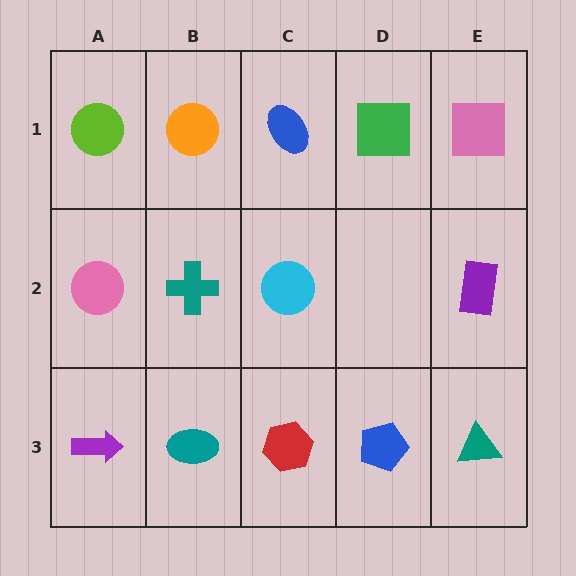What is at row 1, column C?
A blue ellipse.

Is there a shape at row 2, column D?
No, that cell is empty.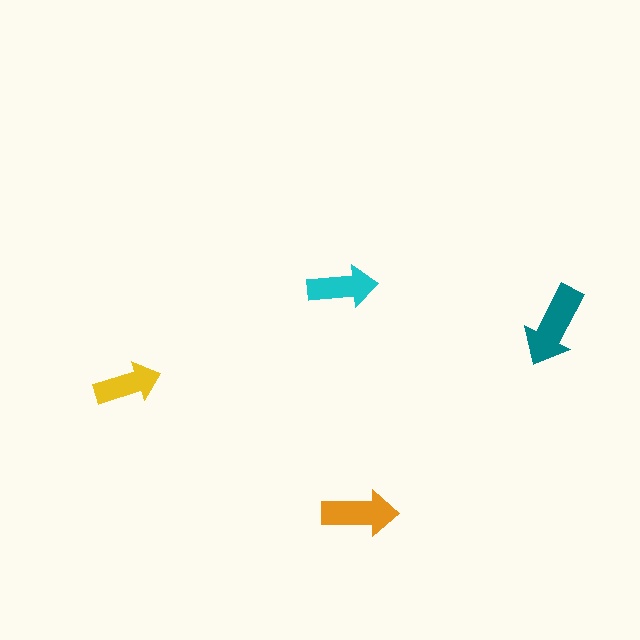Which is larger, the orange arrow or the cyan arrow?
The orange one.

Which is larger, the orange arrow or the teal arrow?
The teal one.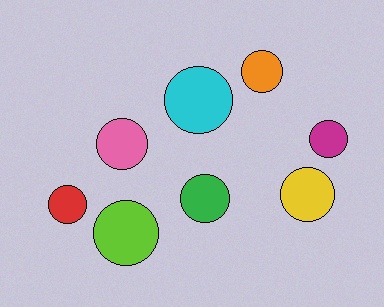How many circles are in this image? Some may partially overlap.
There are 8 circles.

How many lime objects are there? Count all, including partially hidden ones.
There is 1 lime object.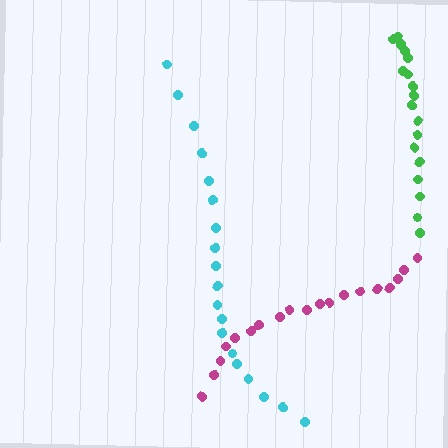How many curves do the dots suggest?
There are 3 distinct paths.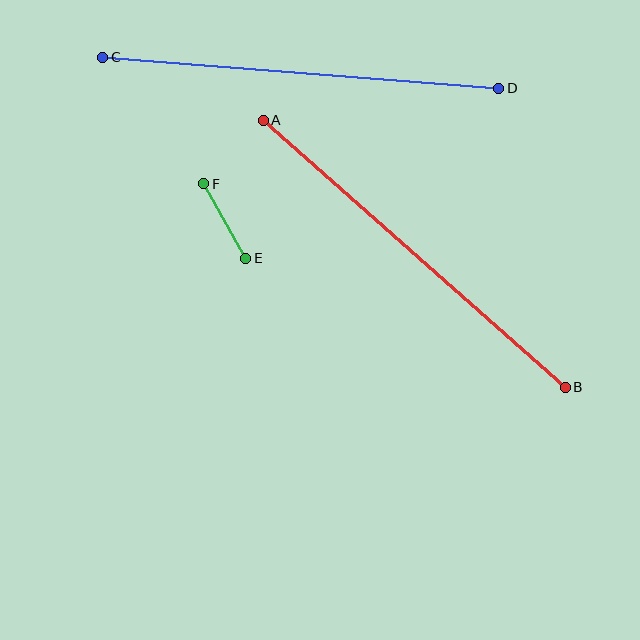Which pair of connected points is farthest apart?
Points A and B are farthest apart.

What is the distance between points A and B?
The distance is approximately 403 pixels.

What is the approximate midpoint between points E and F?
The midpoint is at approximately (225, 221) pixels.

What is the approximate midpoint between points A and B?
The midpoint is at approximately (414, 254) pixels.